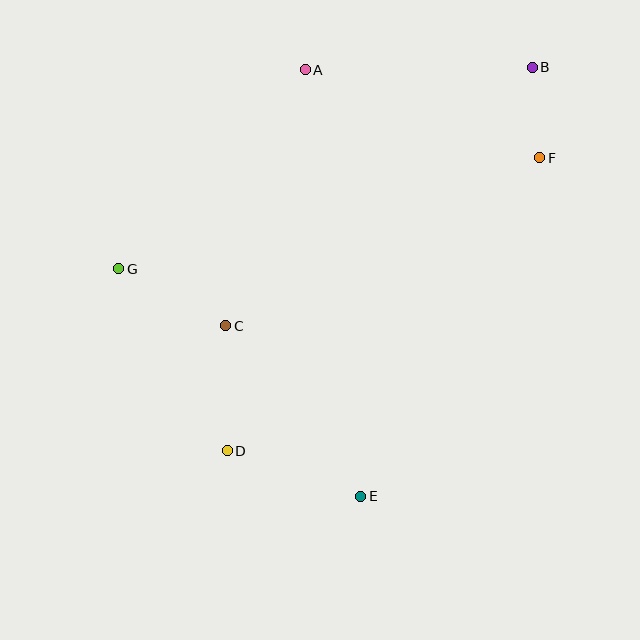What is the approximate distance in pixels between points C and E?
The distance between C and E is approximately 218 pixels.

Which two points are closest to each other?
Points B and F are closest to each other.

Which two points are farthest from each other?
Points B and D are farthest from each other.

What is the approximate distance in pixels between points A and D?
The distance between A and D is approximately 389 pixels.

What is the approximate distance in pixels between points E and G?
The distance between E and G is approximately 333 pixels.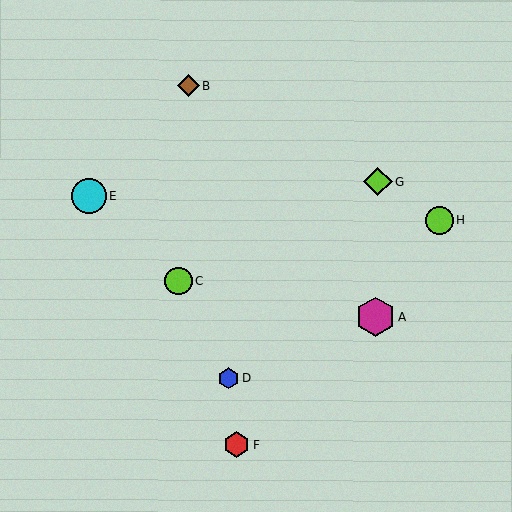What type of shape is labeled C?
Shape C is a lime circle.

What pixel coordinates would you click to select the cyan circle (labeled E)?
Click at (89, 196) to select the cyan circle E.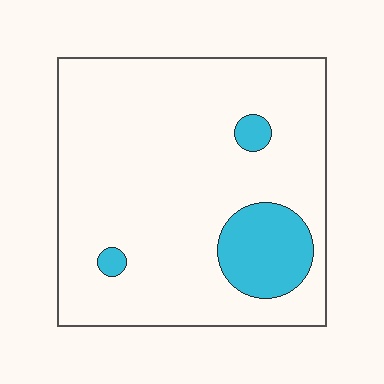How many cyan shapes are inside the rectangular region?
3.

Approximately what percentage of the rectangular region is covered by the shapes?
Approximately 15%.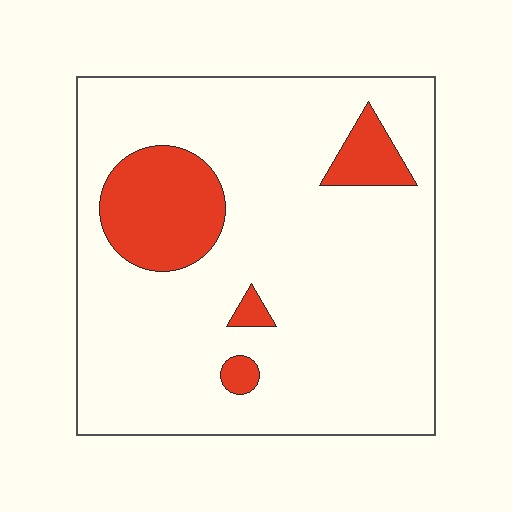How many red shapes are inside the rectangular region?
4.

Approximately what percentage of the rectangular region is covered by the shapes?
Approximately 15%.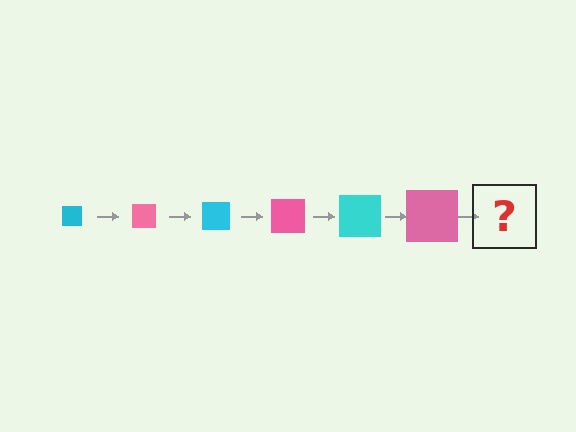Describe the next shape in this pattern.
It should be a cyan square, larger than the previous one.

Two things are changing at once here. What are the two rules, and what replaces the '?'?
The two rules are that the square grows larger each step and the color cycles through cyan and pink. The '?' should be a cyan square, larger than the previous one.